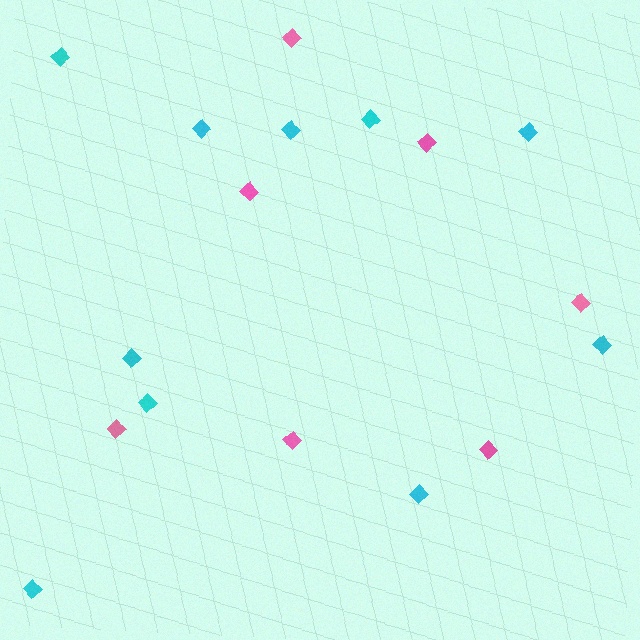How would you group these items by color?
There are 2 groups: one group of pink diamonds (7) and one group of cyan diamonds (10).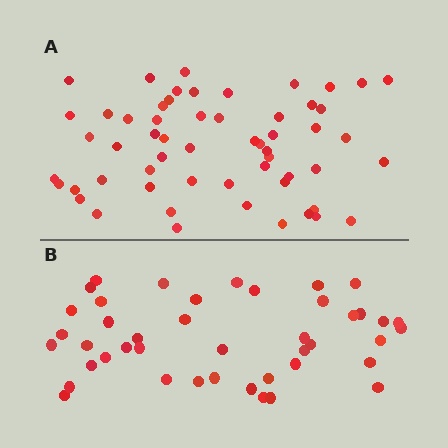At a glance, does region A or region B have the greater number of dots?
Region A (the top region) has more dots.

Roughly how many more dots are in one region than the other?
Region A has approximately 15 more dots than region B.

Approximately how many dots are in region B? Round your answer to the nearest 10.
About 40 dots. (The exact count is 43, which rounds to 40.)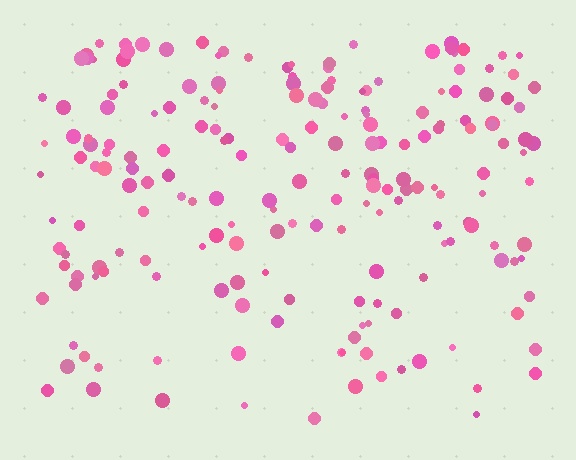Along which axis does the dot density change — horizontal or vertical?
Vertical.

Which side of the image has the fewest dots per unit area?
The bottom.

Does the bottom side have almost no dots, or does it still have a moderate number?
Still a moderate number, just noticeably fewer than the top.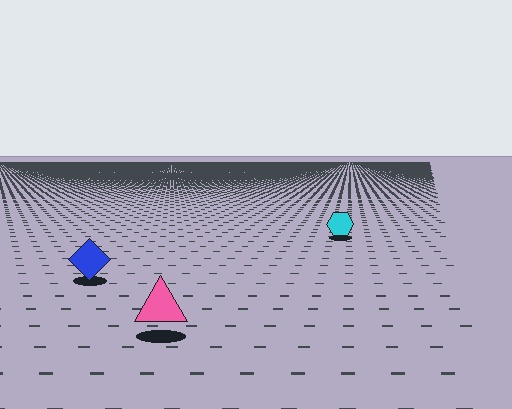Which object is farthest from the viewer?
The cyan hexagon is farthest from the viewer. It appears smaller and the ground texture around it is denser.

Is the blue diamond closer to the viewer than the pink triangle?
No. The pink triangle is closer — you can tell from the texture gradient: the ground texture is coarser near it.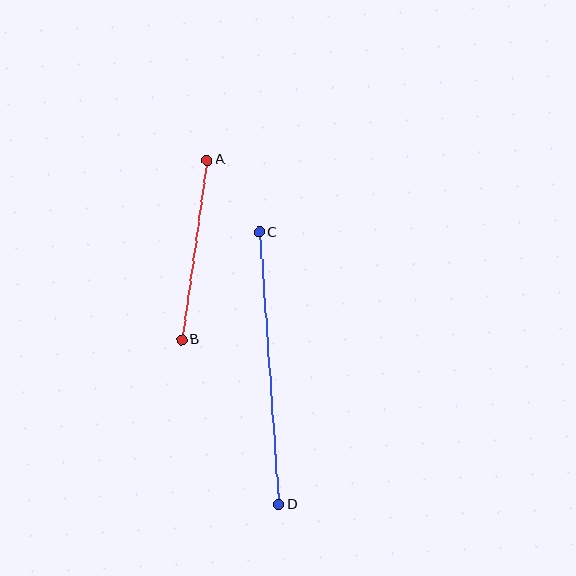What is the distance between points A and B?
The distance is approximately 181 pixels.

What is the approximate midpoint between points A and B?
The midpoint is at approximately (195, 250) pixels.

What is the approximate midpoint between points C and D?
The midpoint is at approximately (269, 368) pixels.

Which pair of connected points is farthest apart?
Points C and D are farthest apart.